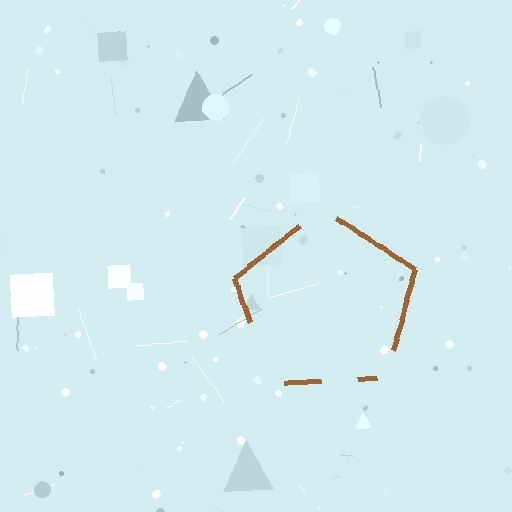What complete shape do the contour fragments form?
The contour fragments form a pentagon.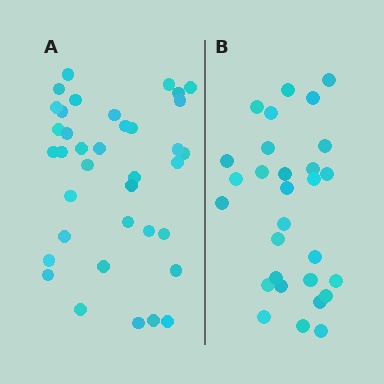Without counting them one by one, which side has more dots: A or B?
Region A (the left region) has more dots.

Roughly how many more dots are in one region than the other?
Region A has roughly 8 or so more dots than region B.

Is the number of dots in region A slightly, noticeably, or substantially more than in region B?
Region A has noticeably more, but not dramatically so. The ratio is roughly 1.3 to 1.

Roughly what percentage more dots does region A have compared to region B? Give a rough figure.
About 30% more.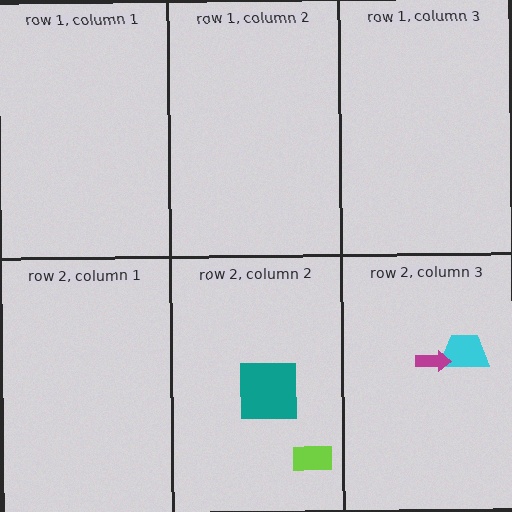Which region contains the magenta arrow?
The row 2, column 3 region.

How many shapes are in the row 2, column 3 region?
2.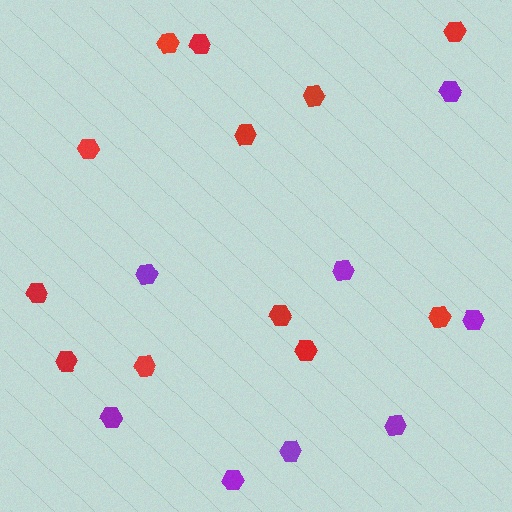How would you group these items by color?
There are 2 groups: one group of purple hexagons (8) and one group of red hexagons (12).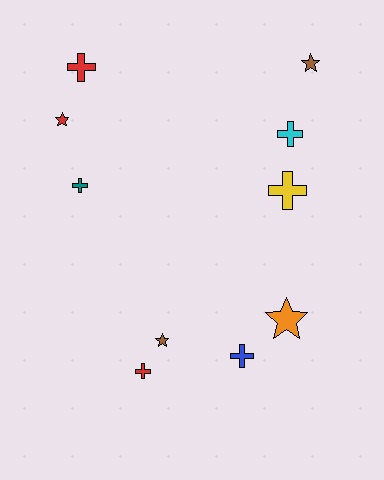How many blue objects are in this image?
There is 1 blue object.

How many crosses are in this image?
There are 6 crosses.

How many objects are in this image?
There are 10 objects.